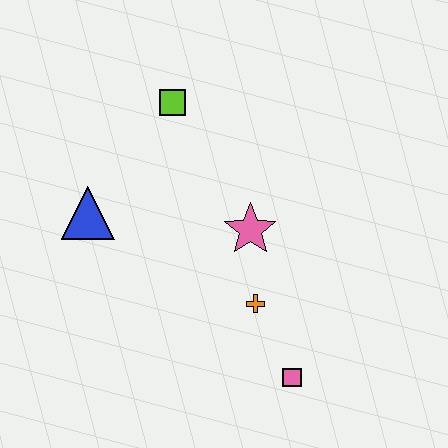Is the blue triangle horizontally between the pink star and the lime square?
No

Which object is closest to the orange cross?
The pink star is closest to the orange cross.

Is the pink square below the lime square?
Yes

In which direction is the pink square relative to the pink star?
The pink square is below the pink star.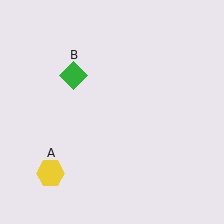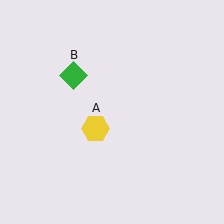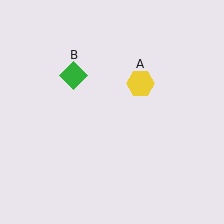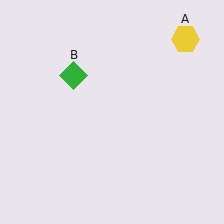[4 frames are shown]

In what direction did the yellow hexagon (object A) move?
The yellow hexagon (object A) moved up and to the right.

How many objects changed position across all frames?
1 object changed position: yellow hexagon (object A).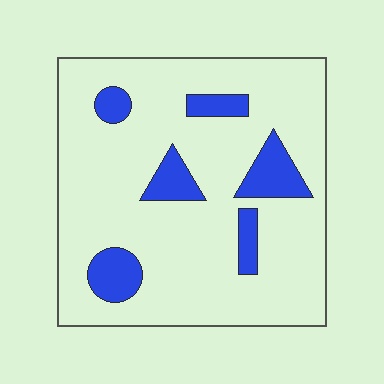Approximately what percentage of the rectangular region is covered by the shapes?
Approximately 15%.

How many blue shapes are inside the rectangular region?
6.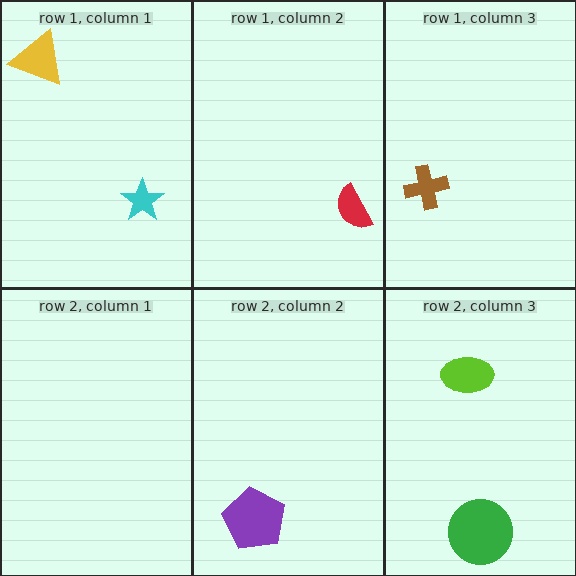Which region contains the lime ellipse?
The row 2, column 3 region.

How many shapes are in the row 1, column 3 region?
1.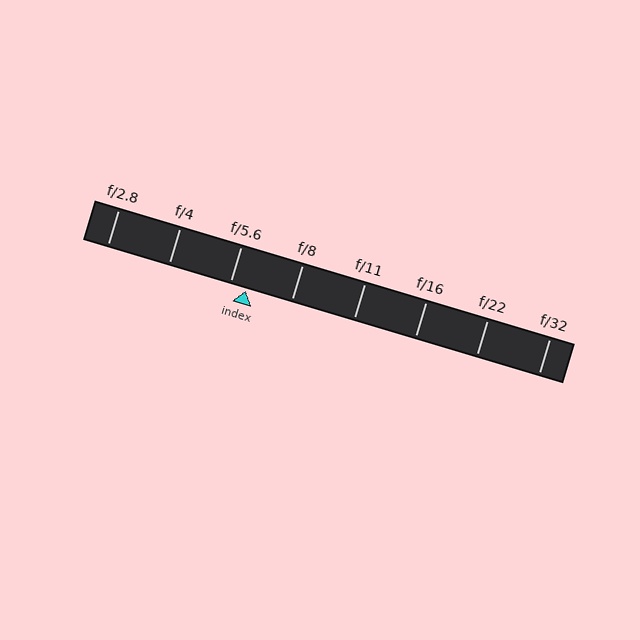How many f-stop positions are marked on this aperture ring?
There are 8 f-stop positions marked.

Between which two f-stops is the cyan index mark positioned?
The index mark is between f/5.6 and f/8.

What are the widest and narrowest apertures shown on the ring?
The widest aperture shown is f/2.8 and the narrowest is f/32.